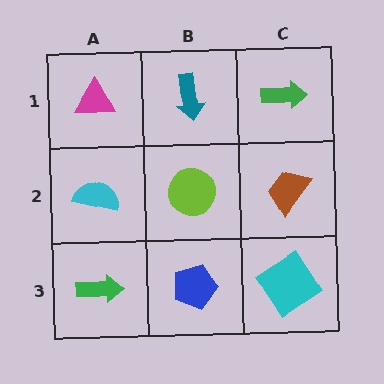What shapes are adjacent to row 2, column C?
A green arrow (row 1, column C), a cyan diamond (row 3, column C), a lime circle (row 2, column B).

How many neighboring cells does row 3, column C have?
2.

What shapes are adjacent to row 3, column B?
A lime circle (row 2, column B), a green arrow (row 3, column A), a cyan diamond (row 3, column C).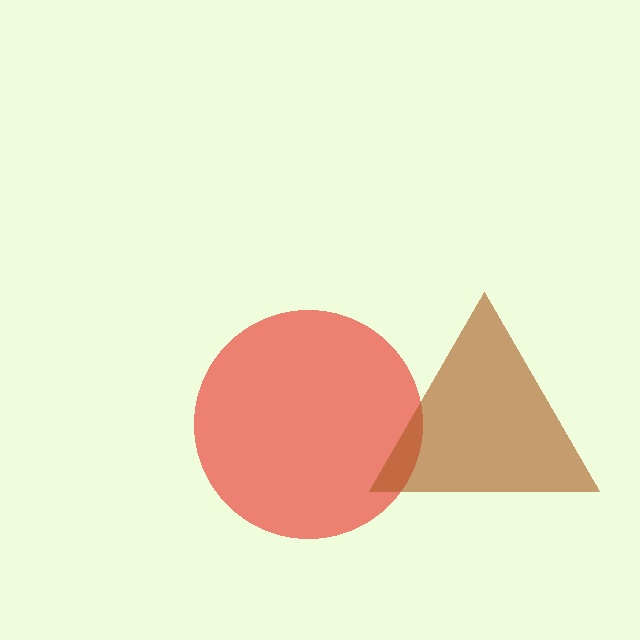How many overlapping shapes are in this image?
There are 2 overlapping shapes in the image.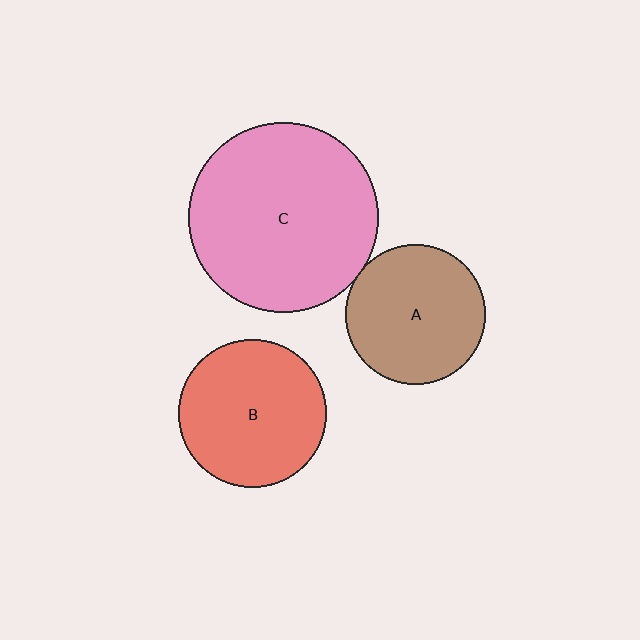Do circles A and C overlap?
Yes.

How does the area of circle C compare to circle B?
Approximately 1.6 times.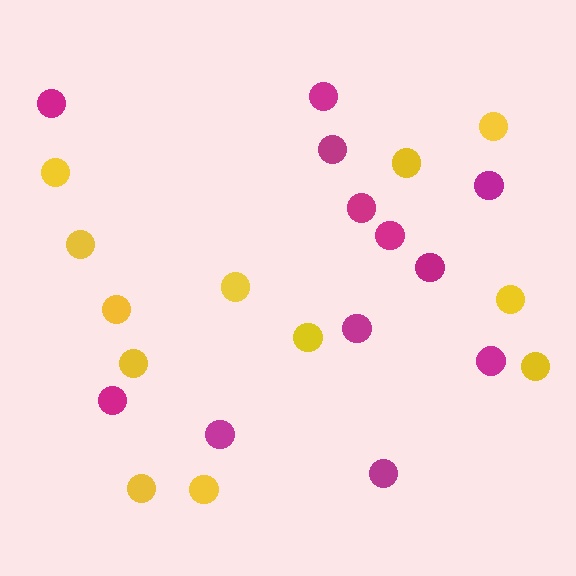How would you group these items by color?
There are 2 groups: one group of yellow circles (12) and one group of magenta circles (12).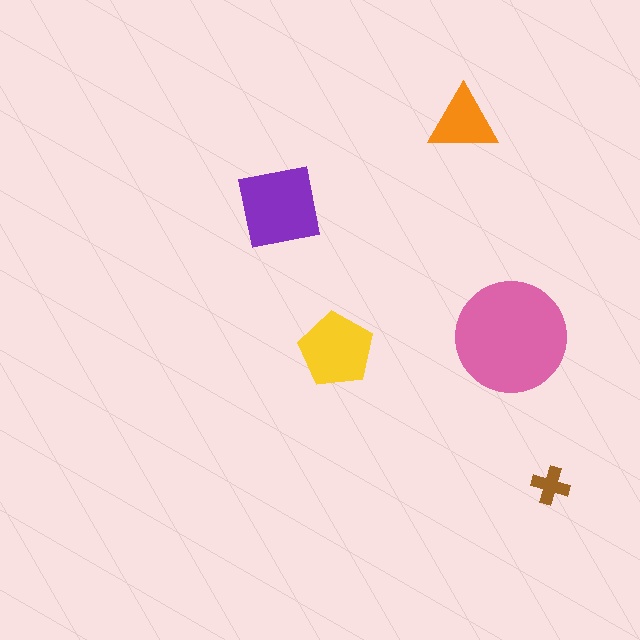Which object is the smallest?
The brown cross.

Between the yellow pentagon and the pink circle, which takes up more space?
The pink circle.